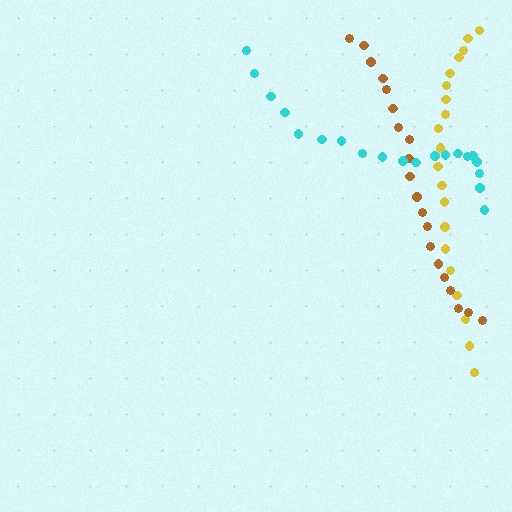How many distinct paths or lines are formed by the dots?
There are 3 distinct paths.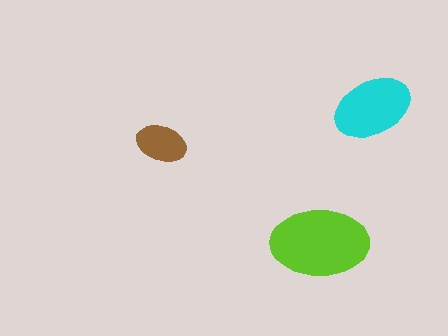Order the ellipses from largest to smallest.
the lime one, the cyan one, the brown one.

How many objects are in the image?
There are 3 objects in the image.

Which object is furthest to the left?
The brown ellipse is leftmost.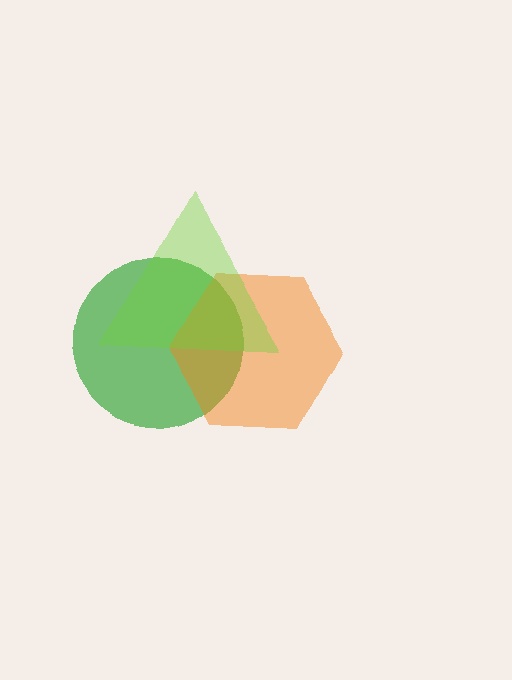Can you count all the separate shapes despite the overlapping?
Yes, there are 3 separate shapes.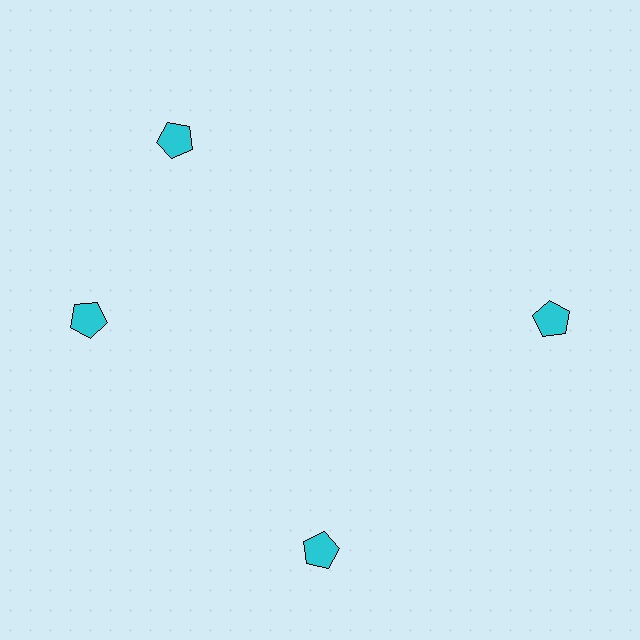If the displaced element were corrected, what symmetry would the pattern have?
It would have 4-fold rotational symmetry — the pattern would map onto itself every 90 degrees.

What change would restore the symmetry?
The symmetry would be restored by rotating it back into even spacing with its neighbors so that all 4 pentagons sit at equal angles and equal distance from the center.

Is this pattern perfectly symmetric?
No. The 4 cyan pentagons are arranged in a ring, but one element near the 12 o'clock position is rotated out of alignment along the ring, breaking the 4-fold rotational symmetry.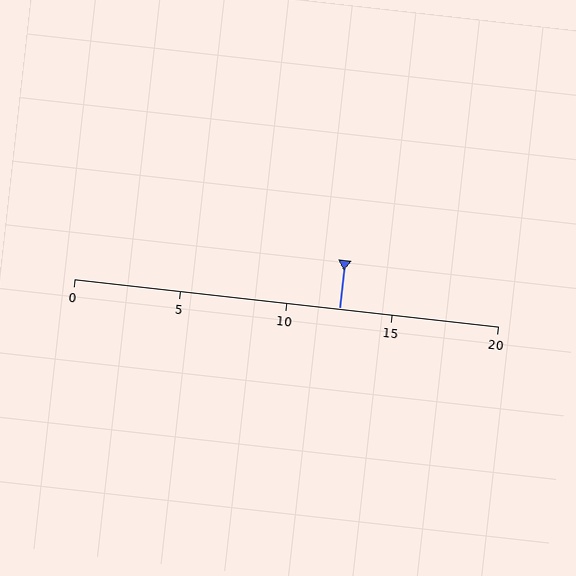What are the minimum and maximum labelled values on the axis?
The axis runs from 0 to 20.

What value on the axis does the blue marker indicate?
The marker indicates approximately 12.5.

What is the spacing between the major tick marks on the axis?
The major ticks are spaced 5 apart.